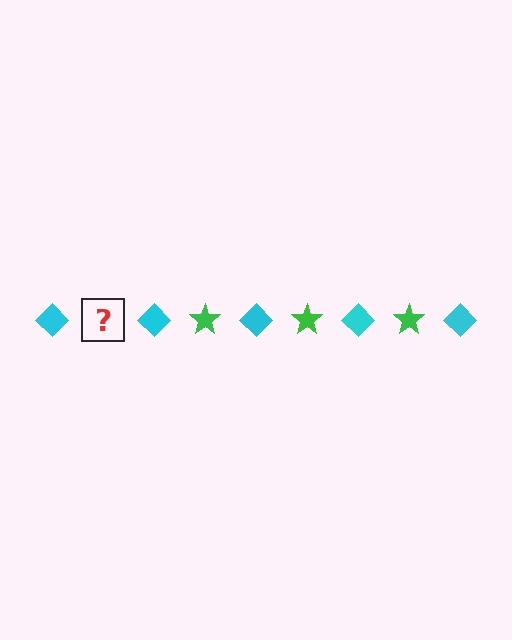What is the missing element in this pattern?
The missing element is a green star.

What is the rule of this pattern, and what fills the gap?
The rule is that the pattern alternates between cyan diamond and green star. The gap should be filled with a green star.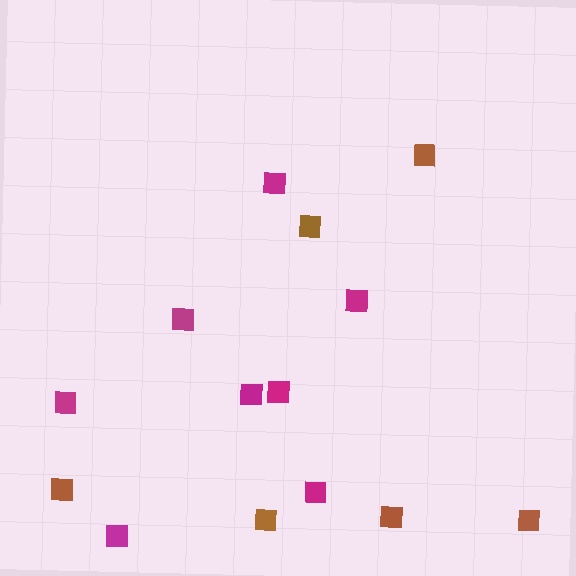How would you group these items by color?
There are 2 groups: one group of brown squares (6) and one group of magenta squares (8).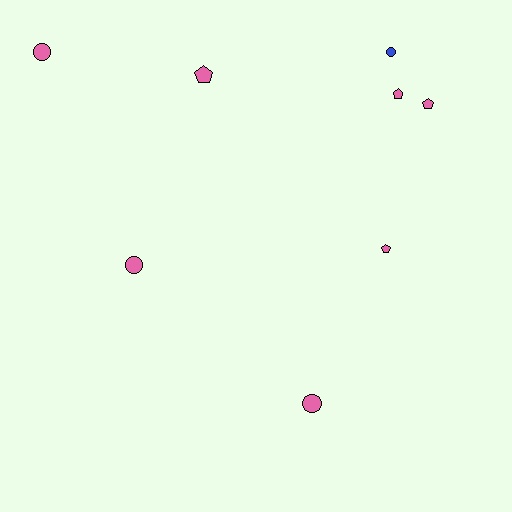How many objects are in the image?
There are 8 objects.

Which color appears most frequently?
Pink, with 7 objects.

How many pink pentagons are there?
There are 4 pink pentagons.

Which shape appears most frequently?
Circle, with 4 objects.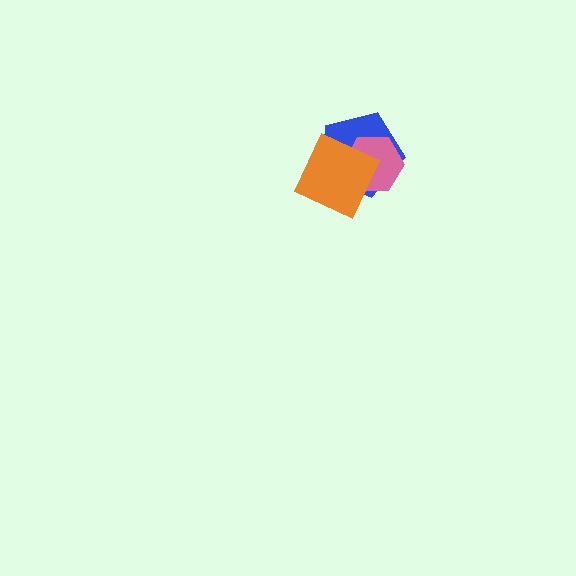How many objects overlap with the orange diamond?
2 objects overlap with the orange diamond.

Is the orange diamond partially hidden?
No, no other shape covers it.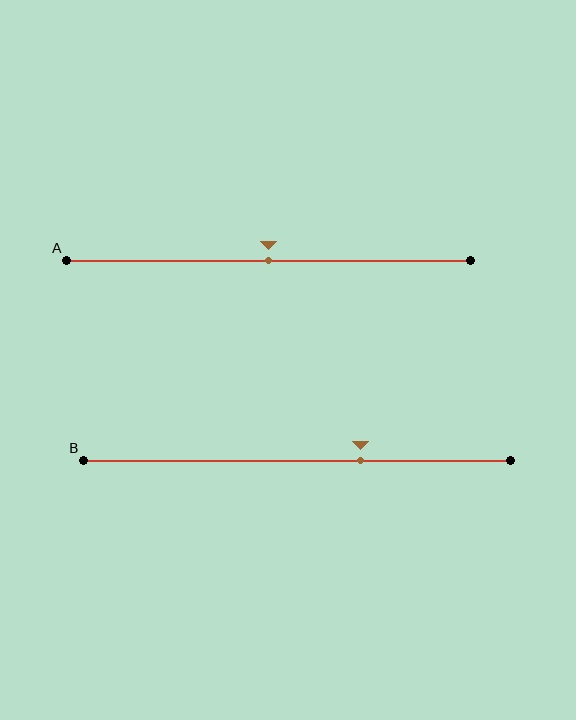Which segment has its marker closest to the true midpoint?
Segment A has its marker closest to the true midpoint.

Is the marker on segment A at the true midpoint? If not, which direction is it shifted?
Yes, the marker on segment A is at the true midpoint.